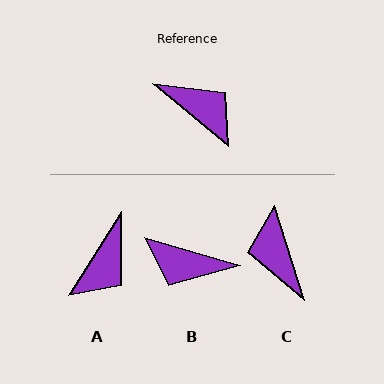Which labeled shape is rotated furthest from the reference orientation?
B, about 157 degrees away.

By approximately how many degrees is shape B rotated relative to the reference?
Approximately 157 degrees clockwise.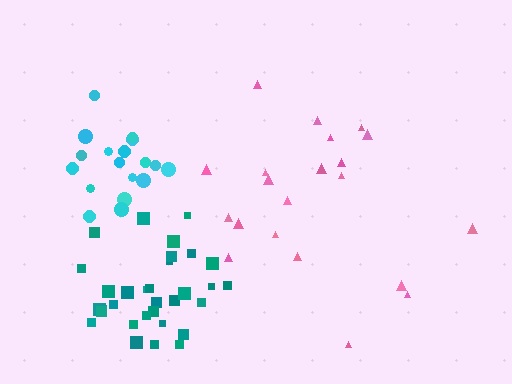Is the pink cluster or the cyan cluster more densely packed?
Cyan.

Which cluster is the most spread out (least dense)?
Pink.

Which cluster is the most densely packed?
Teal.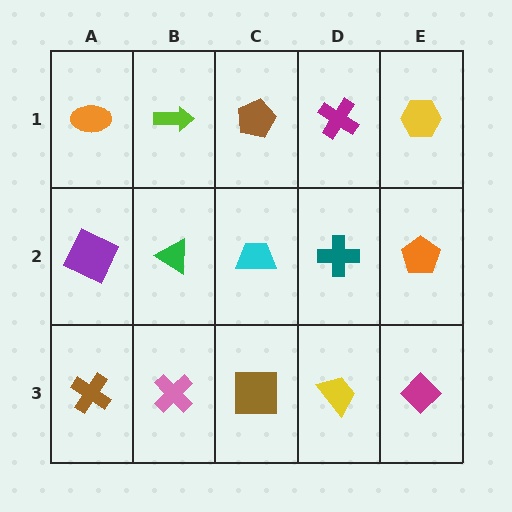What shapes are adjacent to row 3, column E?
An orange pentagon (row 2, column E), a yellow trapezoid (row 3, column D).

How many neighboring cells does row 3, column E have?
2.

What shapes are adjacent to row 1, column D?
A teal cross (row 2, column D), a brown pentagon (row 1, column C), a yellow hexagon (row 1, column E).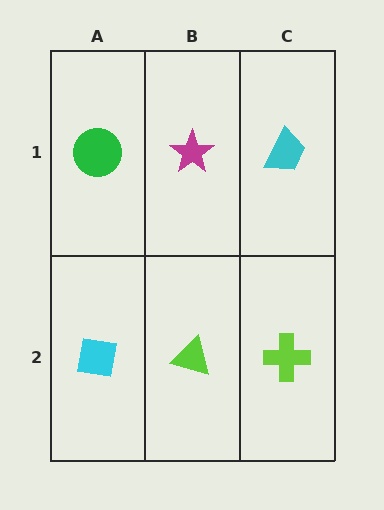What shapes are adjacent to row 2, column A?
A green circle (row 1, column A), a lime triangle (row 2, column B).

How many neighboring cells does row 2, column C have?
2.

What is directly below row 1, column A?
A cyan square.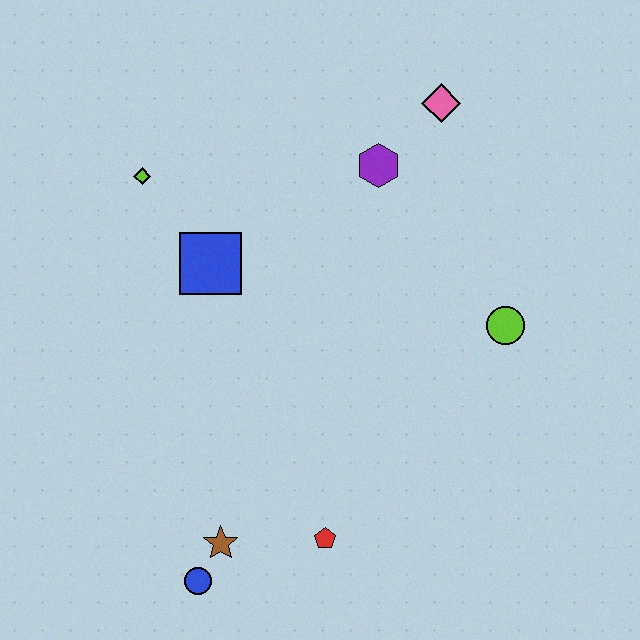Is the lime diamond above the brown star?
Yes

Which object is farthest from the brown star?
The pink diamond is farthest from the brown star.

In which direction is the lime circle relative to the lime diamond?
The lime circle is to the right of the lime diamond.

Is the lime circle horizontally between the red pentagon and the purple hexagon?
No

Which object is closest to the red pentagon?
The brown star is closest to the red pentagon.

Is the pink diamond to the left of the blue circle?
No